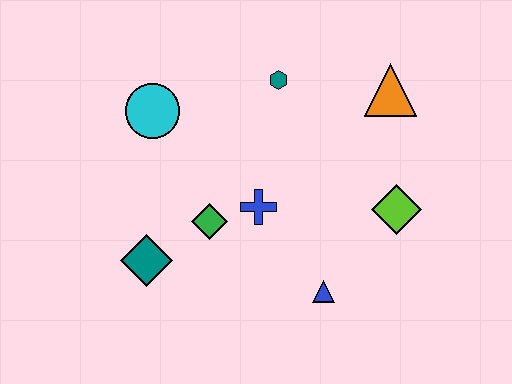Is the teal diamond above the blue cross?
No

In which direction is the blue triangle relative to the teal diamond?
The blue triangle is to the right of the teal diamond.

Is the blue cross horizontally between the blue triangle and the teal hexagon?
No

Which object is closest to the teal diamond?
The green diamond is closest to the teal diamond.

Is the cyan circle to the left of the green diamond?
Yes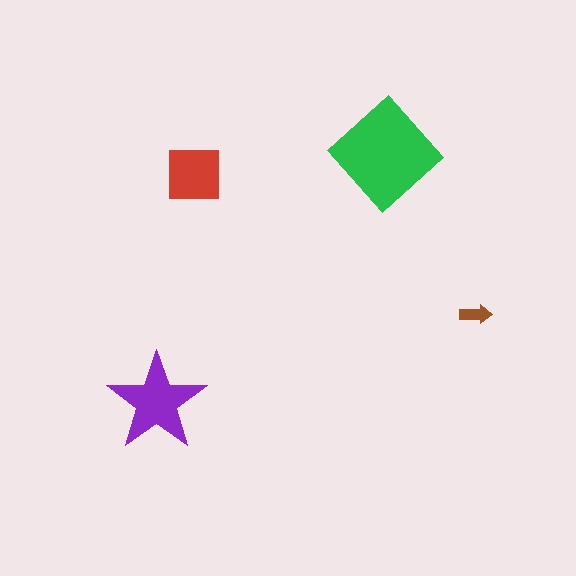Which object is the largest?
The green diamond.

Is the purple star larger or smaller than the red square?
Larger.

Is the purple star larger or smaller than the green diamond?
Smaller.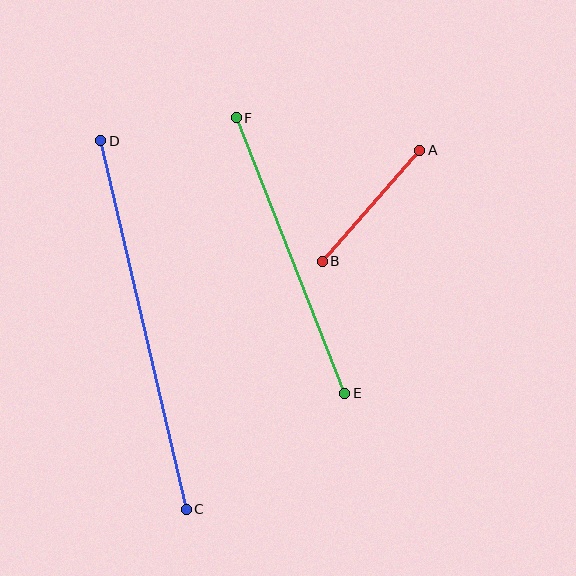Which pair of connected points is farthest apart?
Points C and D are farthest apart.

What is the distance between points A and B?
The distance is approximately 148 pixels.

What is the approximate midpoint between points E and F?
The midpoint is at approximately (291, 256) pixels.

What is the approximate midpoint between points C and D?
The midpoint is at approximately (143, 325) pixels.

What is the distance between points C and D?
The distance is approximately 378 pixels.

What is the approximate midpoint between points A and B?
The midpoint is at approximately (371, 206) pixels.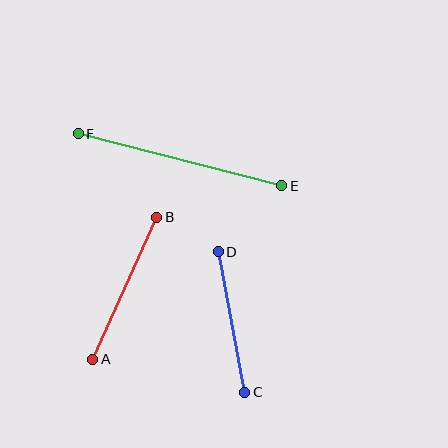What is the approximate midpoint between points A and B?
The midpoint is at approximately (125, 288) pixels.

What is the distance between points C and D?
The distance is approximately 143 pixels.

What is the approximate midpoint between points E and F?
The midpoint is at approximately (180, 160) pixels.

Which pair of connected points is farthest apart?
Points E and F are farthest apart.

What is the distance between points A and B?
The distance is approximately 156 pixels.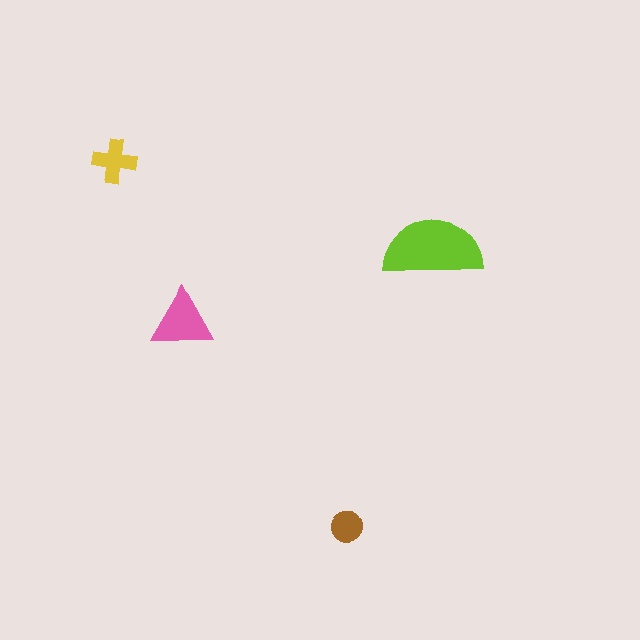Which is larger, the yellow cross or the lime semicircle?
The lime semicircle.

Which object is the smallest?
The brown circle.